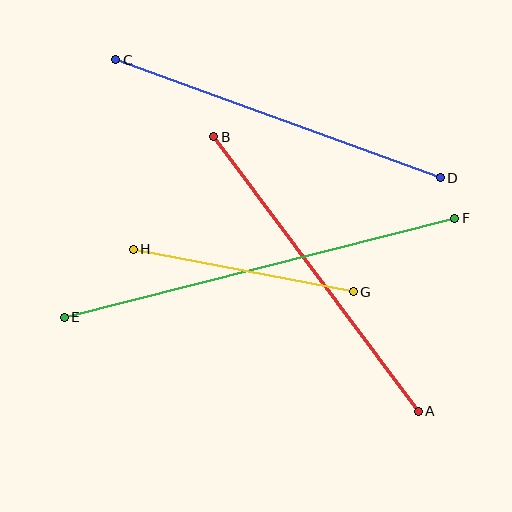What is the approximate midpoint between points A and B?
The midpoint is at approximately (316, 274) pixels.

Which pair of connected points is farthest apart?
Points E and F are farthest apart.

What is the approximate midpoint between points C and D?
The midpoint is at approximately (278, 119) pixels.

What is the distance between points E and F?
The distance is approximately 403 pixels.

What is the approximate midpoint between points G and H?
The midpoint is at approximately (243, 271) pixels.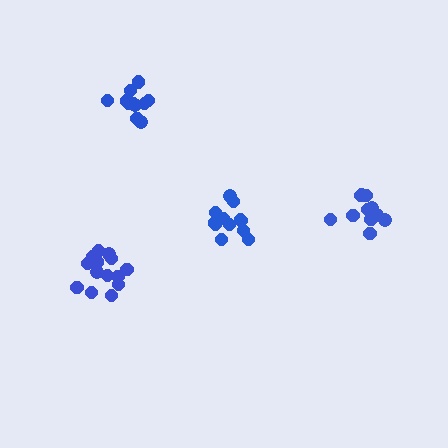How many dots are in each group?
Group 1: 14 dots, Group 2: 12 dots, Group 3: 11 dots, Group 4: 11 dots (48 total).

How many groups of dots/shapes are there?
There are 4 groups.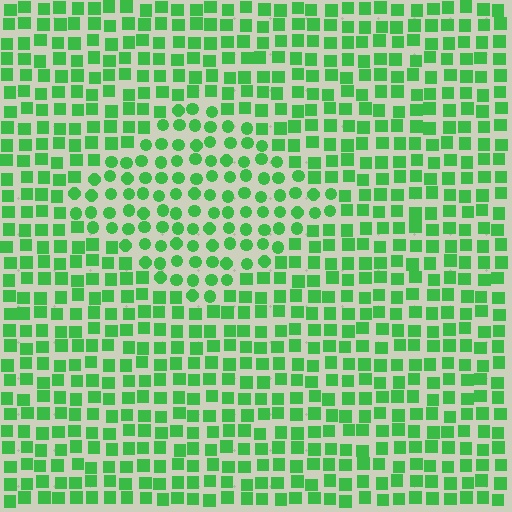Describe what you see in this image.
The image is filled with small green elements arranged in a uniform grid. A diamond-shaped region contains circles, while the surrounding area contains squares. The boundary is defined purely by the change in element shape.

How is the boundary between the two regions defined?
The boundary is defined by a change in element shape: circles inside vs. squares outside. All elements share the same color and spacing.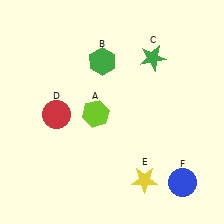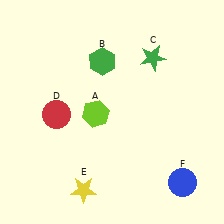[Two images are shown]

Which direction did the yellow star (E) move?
The yellow star (E) moved left.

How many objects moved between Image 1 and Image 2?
1 object moved between the two images.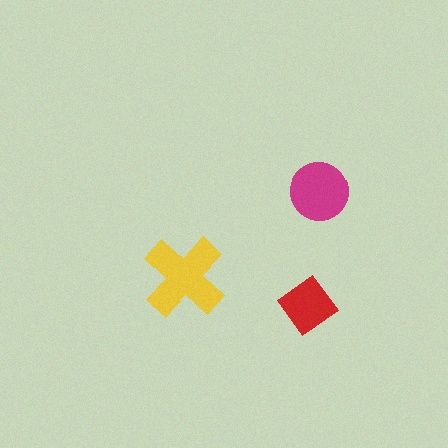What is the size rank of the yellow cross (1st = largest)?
1st.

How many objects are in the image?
There are 3 objects in the image.